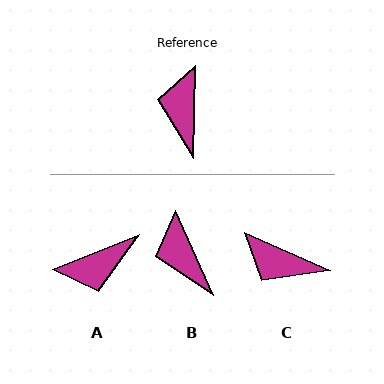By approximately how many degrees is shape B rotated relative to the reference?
Approximately 25 degrees counter-clockwise.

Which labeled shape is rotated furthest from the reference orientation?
A, about 113 degrees away.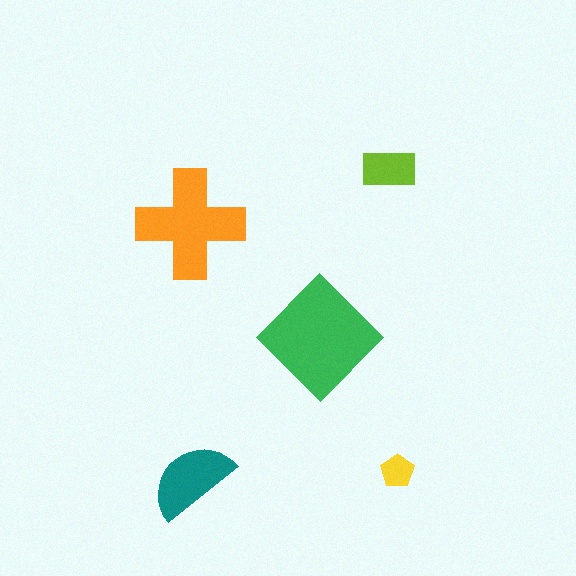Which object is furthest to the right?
The yellow pentagon is rightmost.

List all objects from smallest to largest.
The yellow pentagon, the lime rectangle, the teal semicircle, the orange cross, the green diamond.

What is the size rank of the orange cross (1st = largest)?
2nd.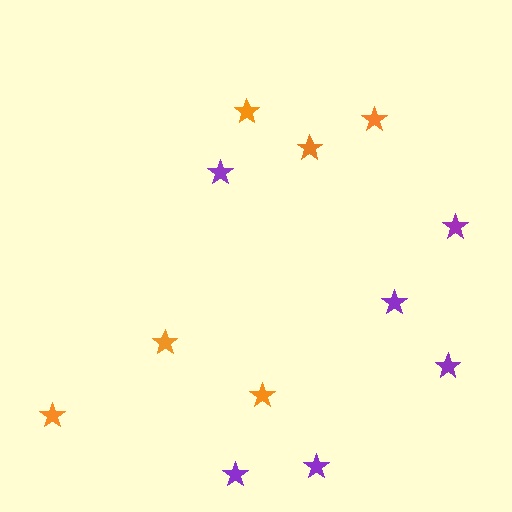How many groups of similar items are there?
There are 2 groups: one group of orange stars (6) and one group of purple stars (6).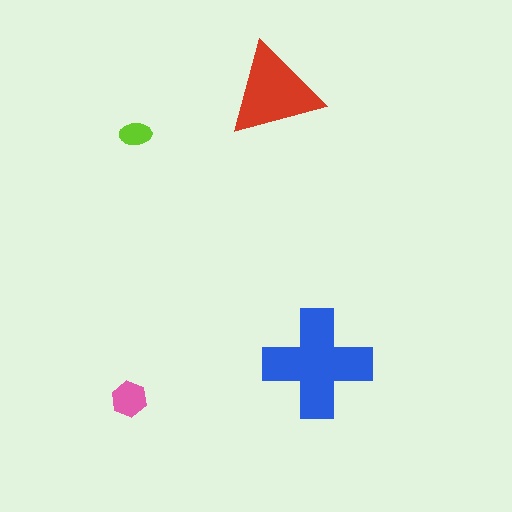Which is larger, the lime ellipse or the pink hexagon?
The pink hexagon.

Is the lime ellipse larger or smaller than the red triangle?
Smaller.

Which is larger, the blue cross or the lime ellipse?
The blue cross.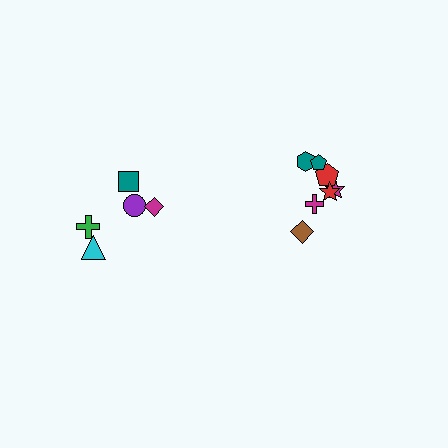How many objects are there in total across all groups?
There are 12 objects.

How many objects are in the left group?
There are 5 objects.